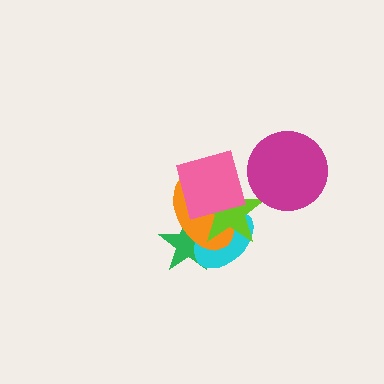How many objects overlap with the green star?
3 objects overlap with the green star.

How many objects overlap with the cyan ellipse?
4 objects overlap with the cyan ellipse.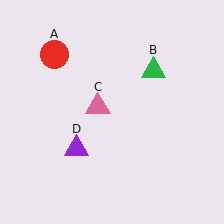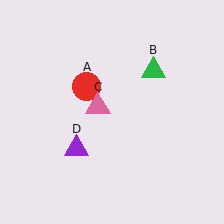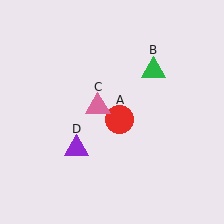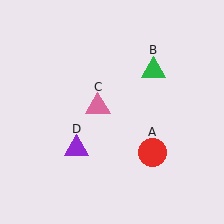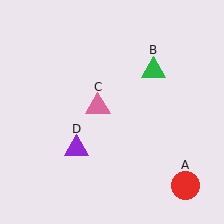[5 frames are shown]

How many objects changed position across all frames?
1 object changed position: red circle (object A).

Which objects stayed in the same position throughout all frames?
Green triangle (object B) and pink triangle (object C) and purple triangle (object D) remained stationary.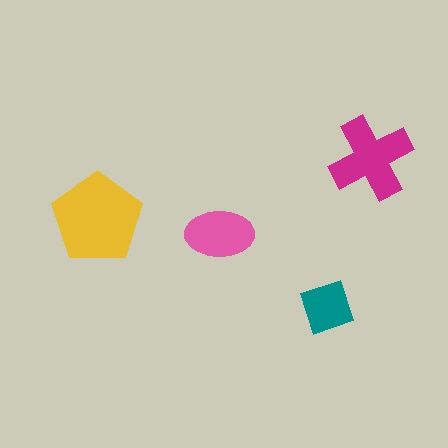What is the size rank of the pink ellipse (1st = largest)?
3rd.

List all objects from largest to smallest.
The yellow pentagon, the magenta cross, the pink ellipse, the teal diamond.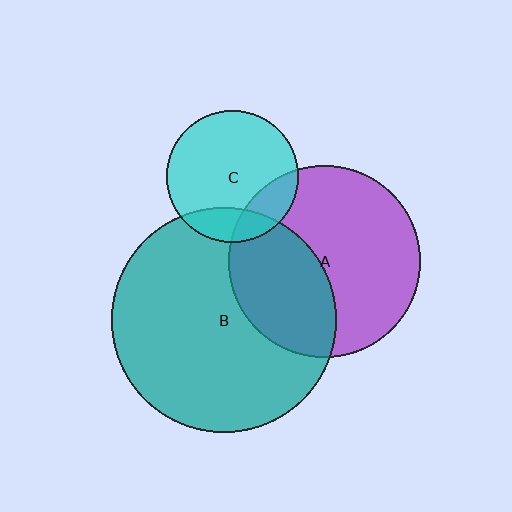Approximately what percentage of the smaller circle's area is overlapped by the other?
Approximately 40%.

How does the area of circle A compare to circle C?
Approximately 2.1 times.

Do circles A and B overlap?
Yes.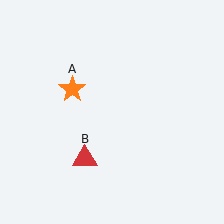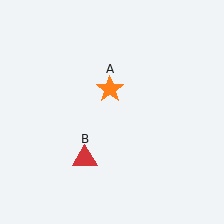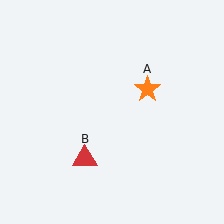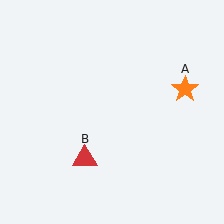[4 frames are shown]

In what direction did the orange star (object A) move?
The orange star (object A) moved right.